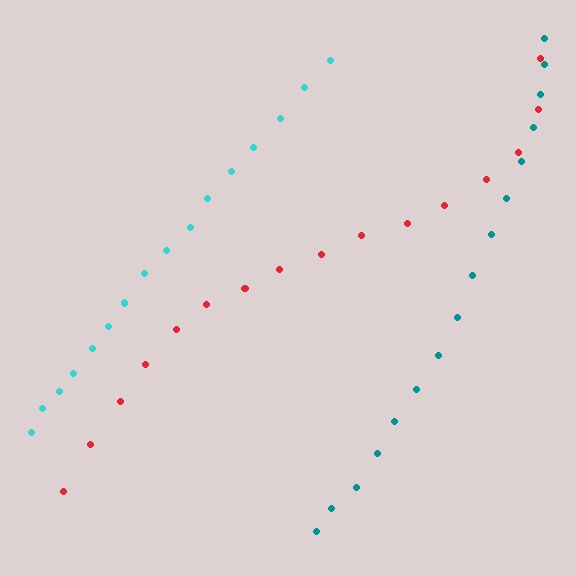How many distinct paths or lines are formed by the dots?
There are 3 distinct paths.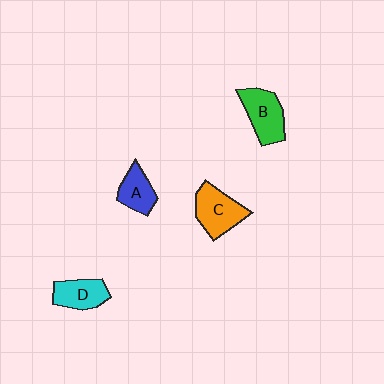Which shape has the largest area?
Shape C (orange).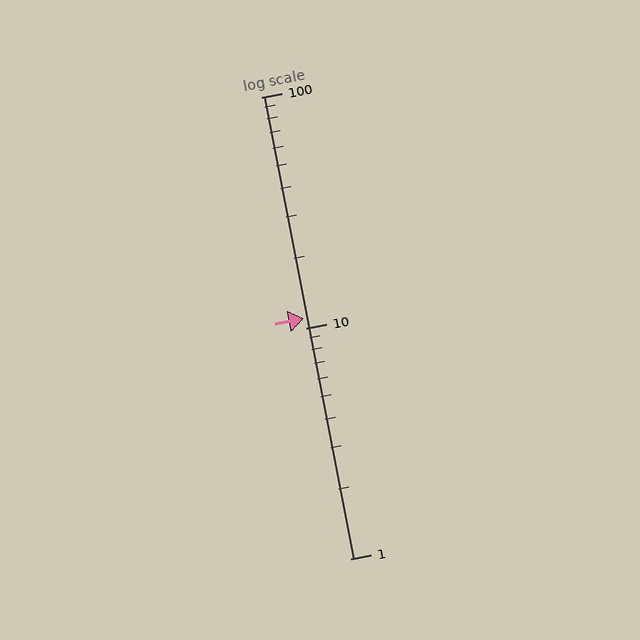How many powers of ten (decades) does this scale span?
The scale spans 2 decades, from 1 to 100.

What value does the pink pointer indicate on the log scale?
The pointer indicates approximately 11.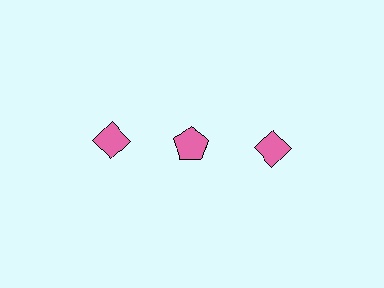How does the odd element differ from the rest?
It has a different shape: pentagon instead of diamond.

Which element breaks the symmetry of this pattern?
The pink pentagon in the top row, second from left column breaks the symmetry. All other shapes are pink diamonds.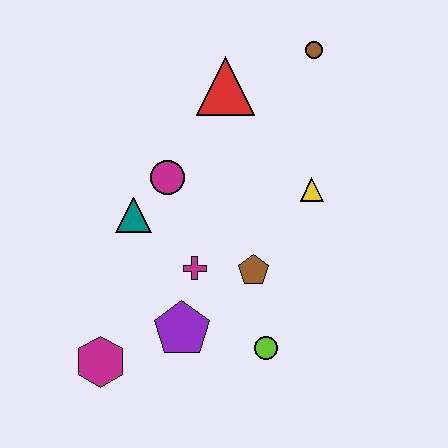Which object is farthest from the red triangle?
The magenta hexagon is farthest from the red triangle.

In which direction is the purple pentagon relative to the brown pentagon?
The purple pentagon is to the left of the brown pentagon.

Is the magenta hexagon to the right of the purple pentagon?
No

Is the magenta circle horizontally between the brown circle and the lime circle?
No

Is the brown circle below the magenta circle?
No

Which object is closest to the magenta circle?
The teal triangle is closest to the magenta circle.